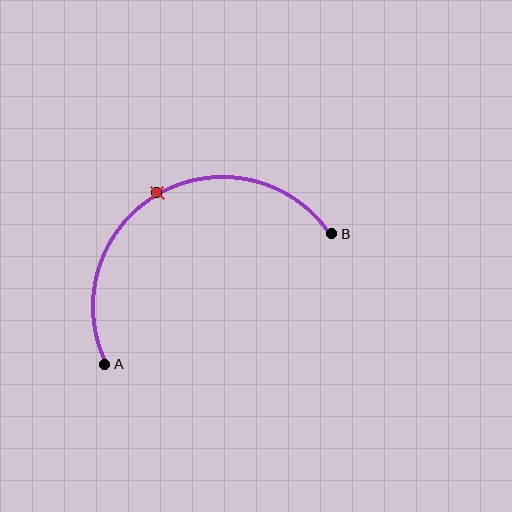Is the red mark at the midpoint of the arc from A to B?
Yes. The red mark lies on the arc at equal arc-length from both A and B — it is the arc midpoint.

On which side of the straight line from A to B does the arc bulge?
The arc bulges above the straight line connecting A and B.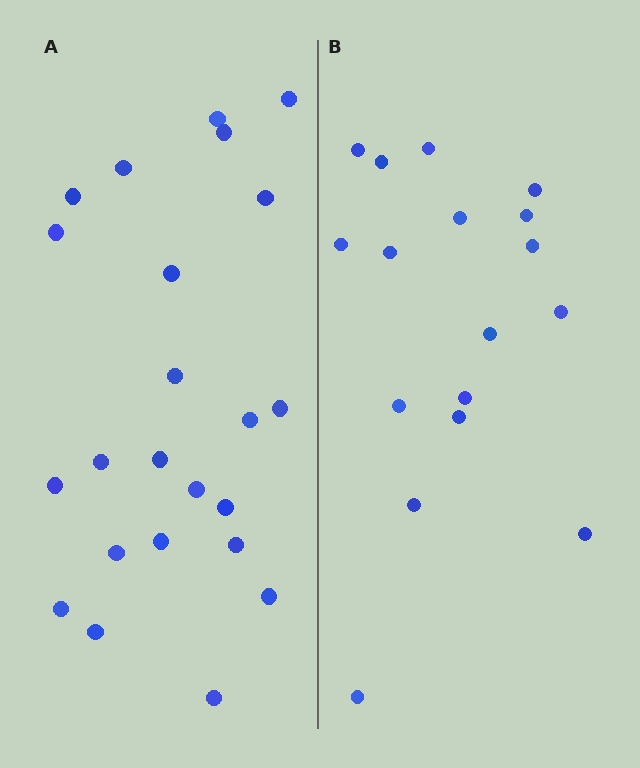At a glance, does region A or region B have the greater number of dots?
Region A (the left region) has more dots.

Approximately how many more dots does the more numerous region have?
Region A has about 6 more dots than region B.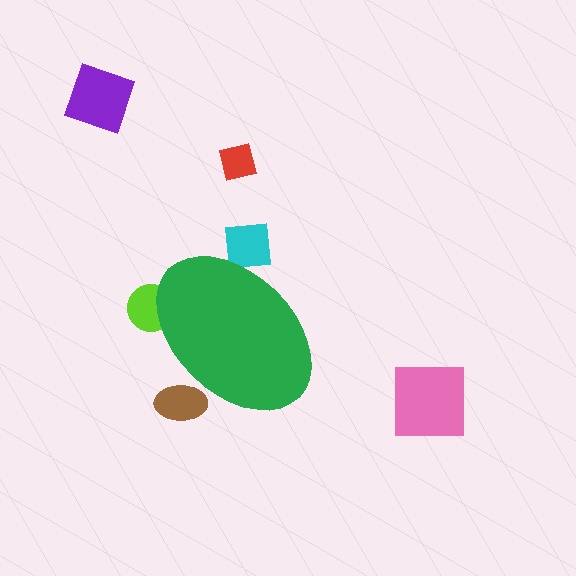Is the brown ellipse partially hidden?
Yes, the brown ellipse is partially hidden behind the green ellipse.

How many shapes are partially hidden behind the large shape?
3 shapes are partially hidden.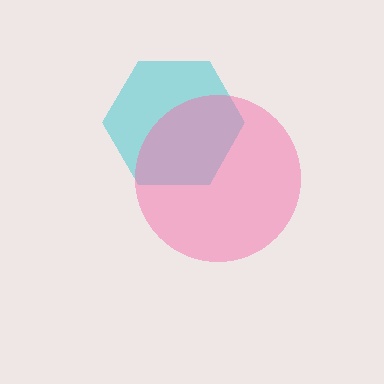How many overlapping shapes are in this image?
There are 2 overlapping shapes in the image.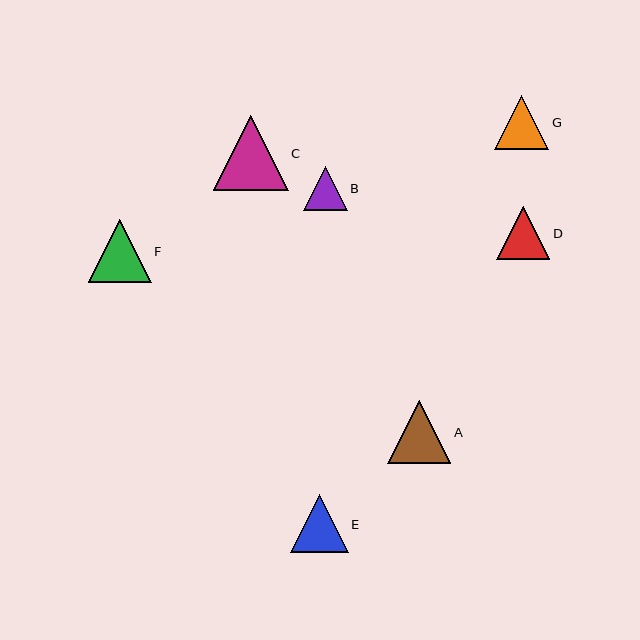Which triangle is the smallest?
Triangle B is the smallest with a size of approximately 44 pixels.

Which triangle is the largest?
Triangle C is the largest with a size of approximately 75 pixels.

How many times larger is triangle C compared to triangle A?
Triangle C is approximately 1.2 times the size of triangle A.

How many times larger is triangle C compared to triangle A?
Triangle C is approximately 1.2 times the size of triangle A.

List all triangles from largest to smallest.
From largest to smallest: C, A, F, E, G, D, B.